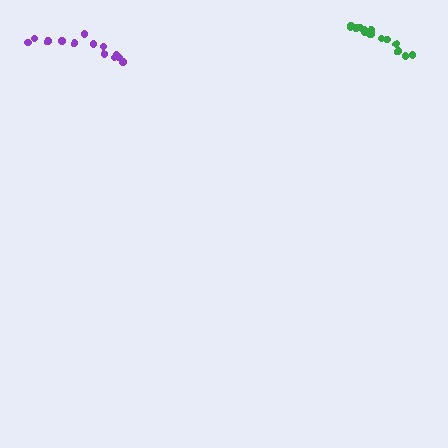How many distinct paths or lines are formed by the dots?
There are 2 distinct paths.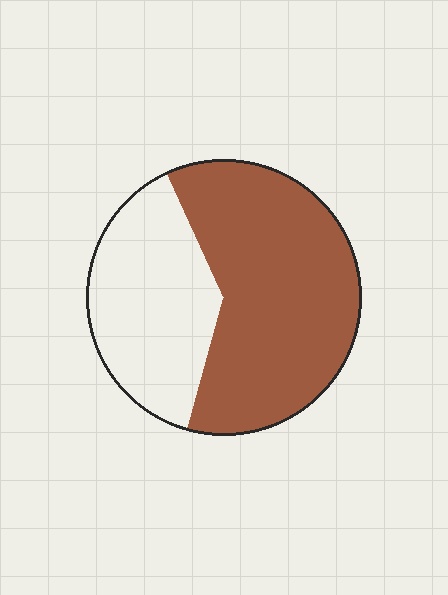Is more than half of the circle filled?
Yes.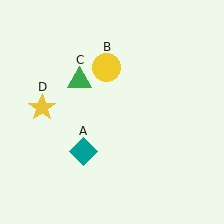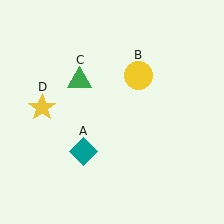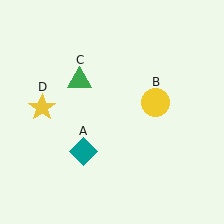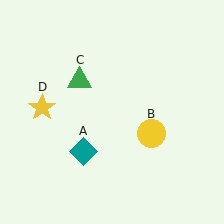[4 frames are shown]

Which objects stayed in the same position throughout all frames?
Teal diamond (object A) and green triangle (object C) and yellow star (object D) remained stationary.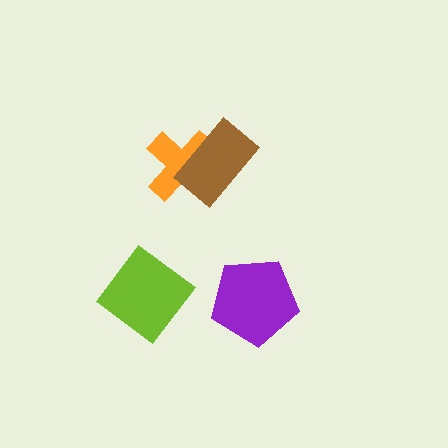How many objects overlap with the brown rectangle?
1 object overlaps with the brown rectangle.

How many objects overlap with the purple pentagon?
0 objects overlap with the purple pentagon.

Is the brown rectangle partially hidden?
No, no other shape covers it.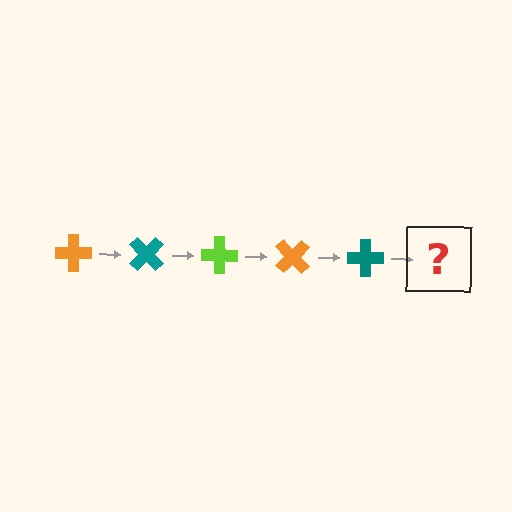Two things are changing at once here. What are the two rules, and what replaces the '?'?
The two rules are that it rotates 45 degrees each step and the color cycles through orange, teal, and lime. The '?' should be a lime cross, rotated 225 degrees from the start.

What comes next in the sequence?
The next element should be a lime cross, rotated 225 degrees from the start.